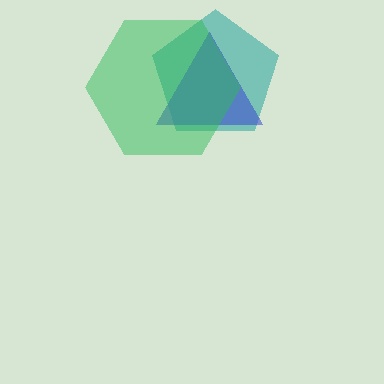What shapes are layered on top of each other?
The layered shapes are: a teal pentagon, a blue triangle, a green hexagon.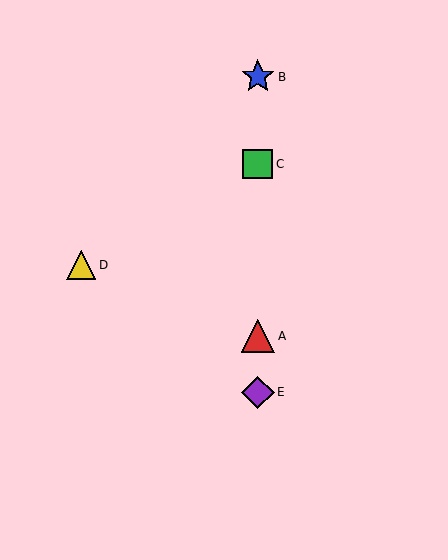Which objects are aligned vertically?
Objects A, B, C, E are aligned vertically.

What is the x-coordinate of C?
Object C is at x≈258.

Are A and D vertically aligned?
No, A is at x≈258 and D is at x≈81.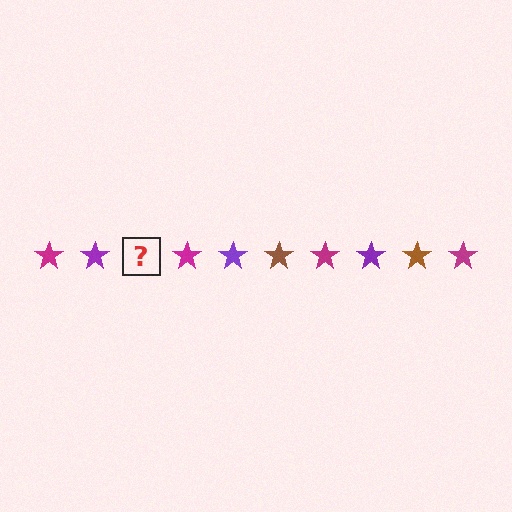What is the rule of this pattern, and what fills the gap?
The rule is that the pattern cycles through magenta, purple, brown stars. The gap should be filled with a brown star.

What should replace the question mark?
The question mark should be replaced with a brown star.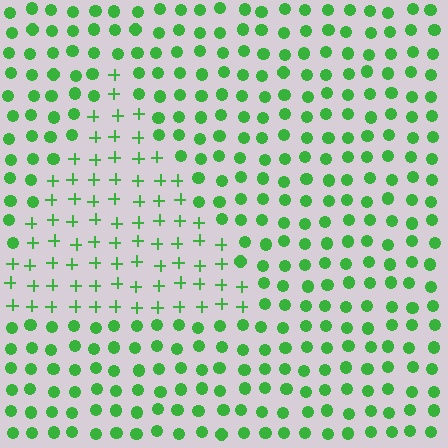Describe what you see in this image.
The image is filled with small green elements arranged in a uniform grid. A triangle-shaped region contains plus signs, while the surrounding area contains circles. The boundary is defined purely by the change in element shape.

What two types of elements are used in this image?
The image uses plus signs inside the triangle region and circles outside it.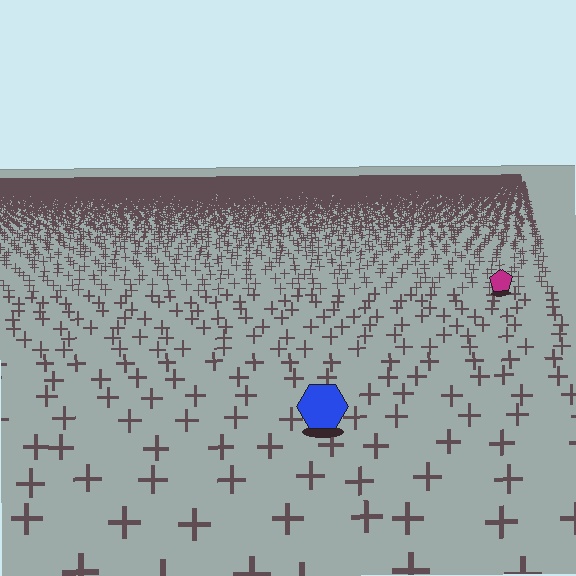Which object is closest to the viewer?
The blue hexagon is closest. The texture marks near it are larger and more spread out.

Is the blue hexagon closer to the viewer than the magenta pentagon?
Yes. The blue hexagon is closer — you can tell from the texture gradient: the ground texture is coarser near it.